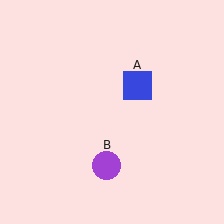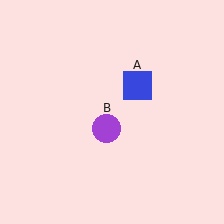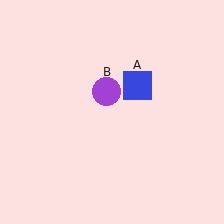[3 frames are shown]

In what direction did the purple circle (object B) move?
The purple circle (object B) moved up.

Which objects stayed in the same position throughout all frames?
Blue square (object A) remained stationary.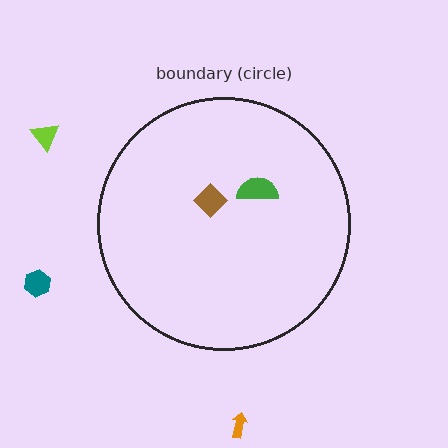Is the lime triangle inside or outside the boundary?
Outside.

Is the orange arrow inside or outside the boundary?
Outside.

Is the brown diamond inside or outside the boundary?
Inside.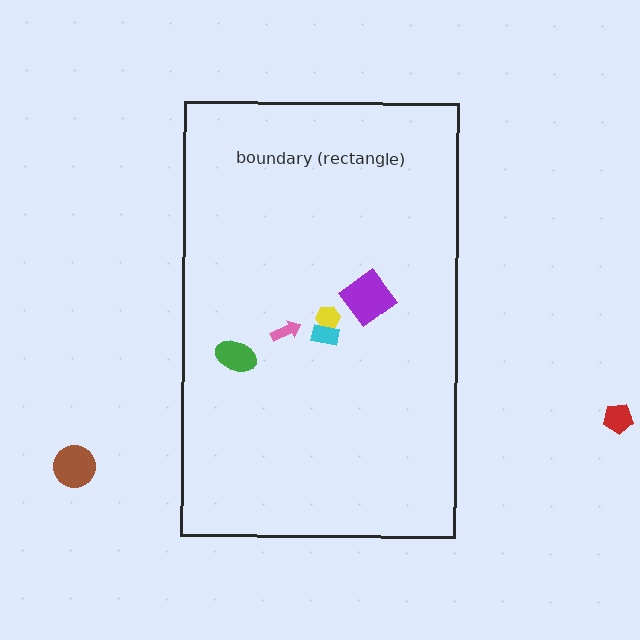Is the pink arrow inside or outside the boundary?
Inside.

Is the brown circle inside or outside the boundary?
Outside.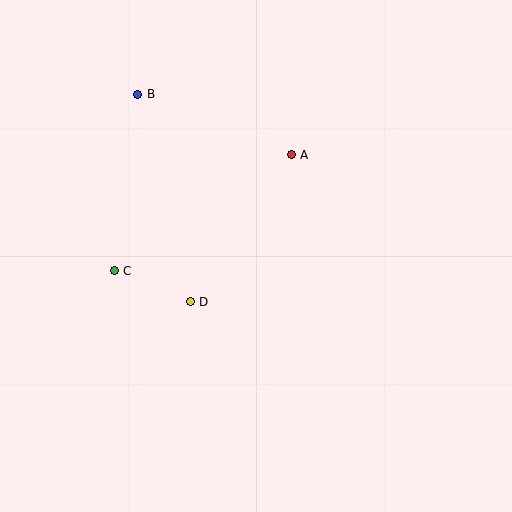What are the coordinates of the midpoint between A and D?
The midpoint between A and D is at (241, 228).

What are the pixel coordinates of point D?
Point D is at (190, 302).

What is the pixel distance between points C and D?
The distance between C and D is 82 pixels.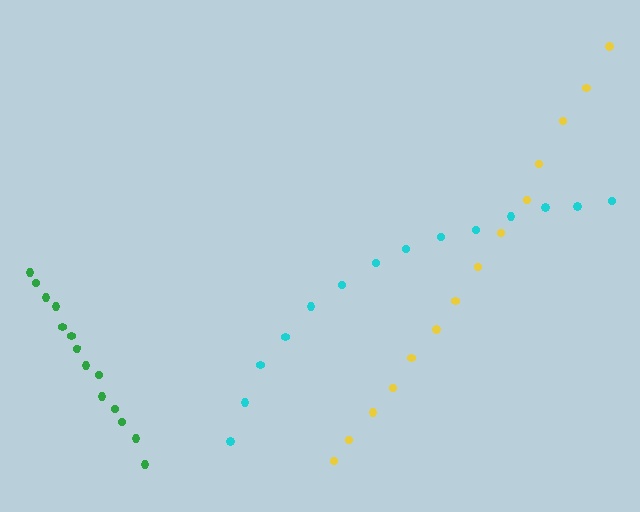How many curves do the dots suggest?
There are 3 distinct paths.